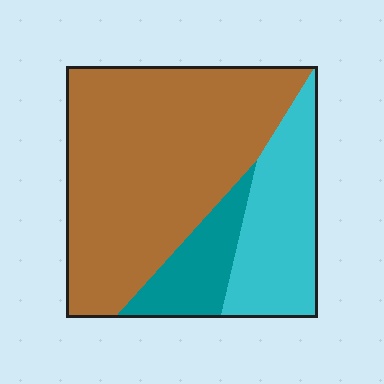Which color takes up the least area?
Teal, at roughly 15%.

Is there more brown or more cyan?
Brown.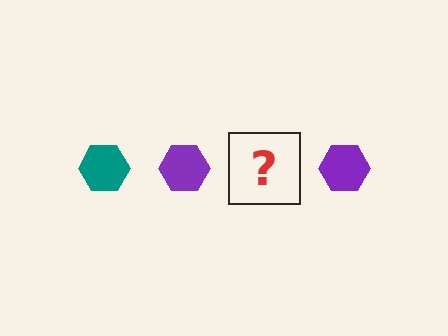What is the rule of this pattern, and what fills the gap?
The rule is that the pattern cycles through teal, purple hexagons. The gap should be filled with a teal hexagon.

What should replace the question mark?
The question mark should be replaced with a teal hexagon.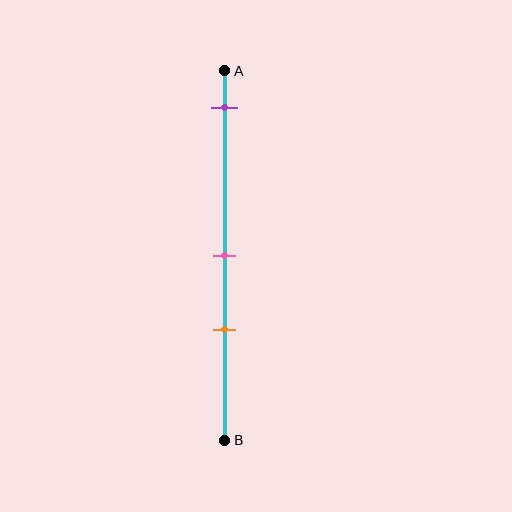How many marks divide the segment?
There are 3 marks dividing the segment.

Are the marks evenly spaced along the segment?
No, the marks are not evenly spaced.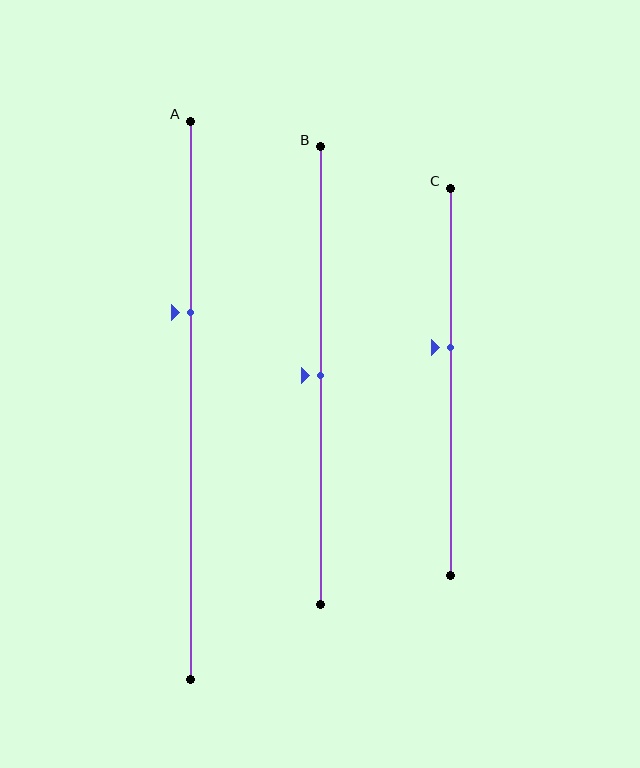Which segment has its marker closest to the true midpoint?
Segment B has its marker closest to the true midpoint.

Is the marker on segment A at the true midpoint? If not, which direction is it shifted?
No, the marker on segment A is shifted upward by about 16% of the segment length.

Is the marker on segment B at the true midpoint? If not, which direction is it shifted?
Yes, the marker on segment B is at the true midpoint.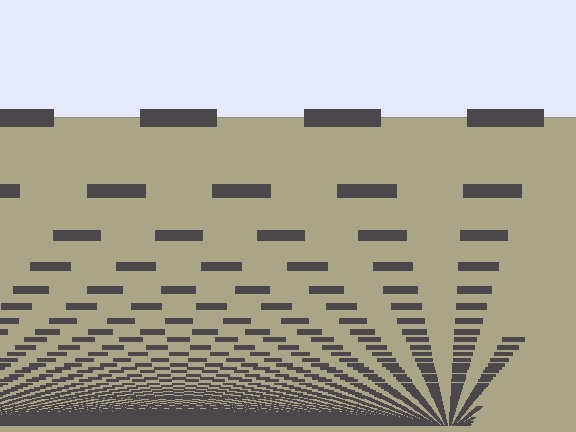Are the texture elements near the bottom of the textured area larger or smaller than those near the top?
Smaller. The gradient is inverted — elements near the bottom are smaller and denser.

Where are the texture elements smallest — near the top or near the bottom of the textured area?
Near the bottom.